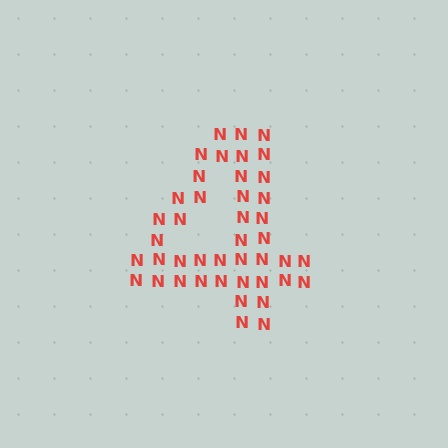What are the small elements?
The small elements are letter N's.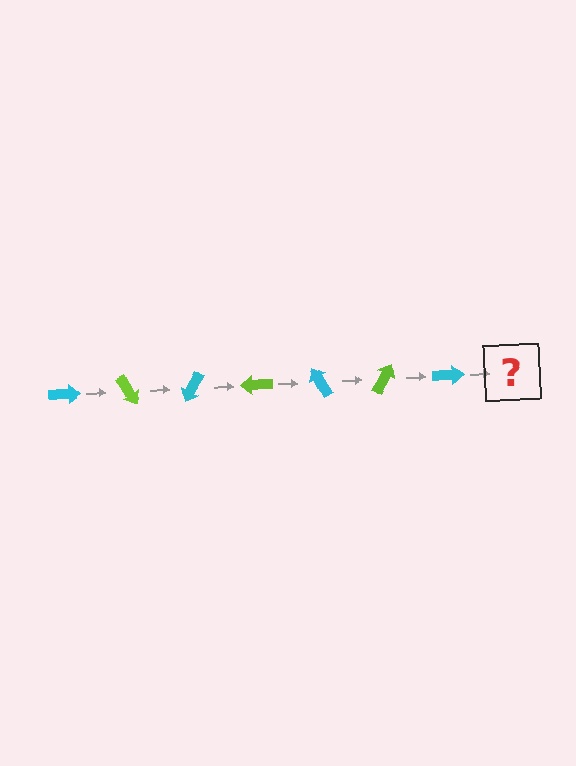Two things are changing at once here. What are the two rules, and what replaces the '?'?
The two rules are that it rotates 60 degrees each step and the color cycles through cyan and lime. The '?' should be a lime arrow, rotated 420 degrees from the start.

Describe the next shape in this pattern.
It should be a lime arrow, rotated 420 degrees from the start.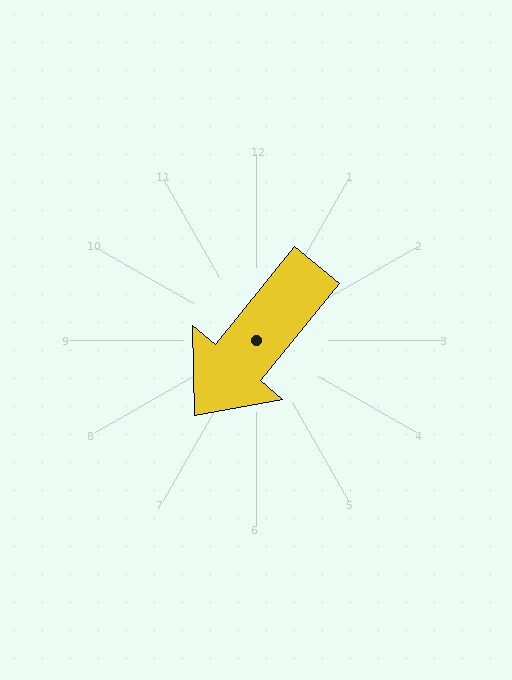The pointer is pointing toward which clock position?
Roughly 7 o'clock.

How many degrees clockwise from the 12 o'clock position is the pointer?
Approximately 219 degrees.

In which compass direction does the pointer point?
Southwest.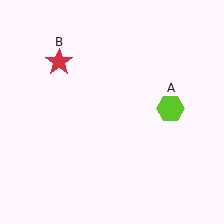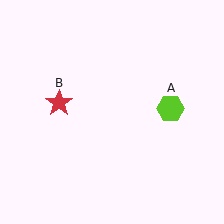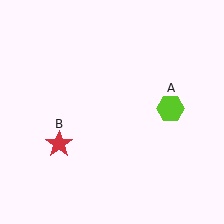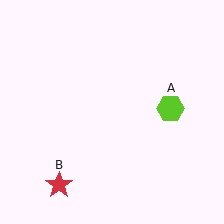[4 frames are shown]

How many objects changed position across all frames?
1 object changed position: red star (object B).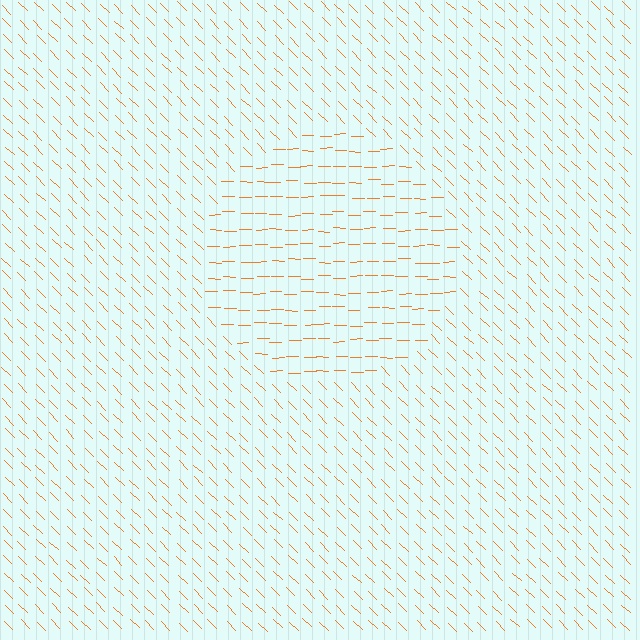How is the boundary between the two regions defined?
The boundary is defined purely by a change in line orientation (approximately 45 degrees difference). All lines are the same color and thickness.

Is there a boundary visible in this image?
Yes, there is a texture boundary formed by a change in line orientation.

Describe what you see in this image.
The image is filled with small orange line segments. A circle region in the image has lines oriented differently from the surrounding lines, creating a visible texture boundary.